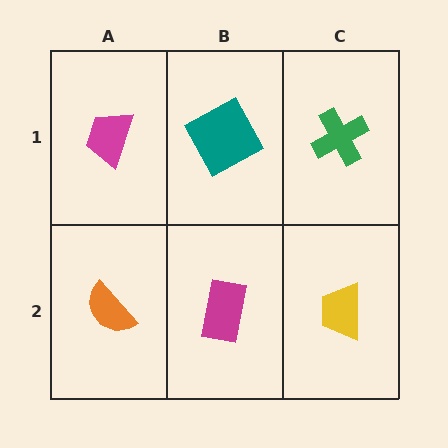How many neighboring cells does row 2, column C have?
2.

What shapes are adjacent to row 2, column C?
A green cross (row 1, column C), a magenta rectangle (row 2, column B).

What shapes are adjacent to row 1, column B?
A magenta rectangle (row 2, column B), a magenta trapezoid (row 1, column A), a green cross (row 1, column C).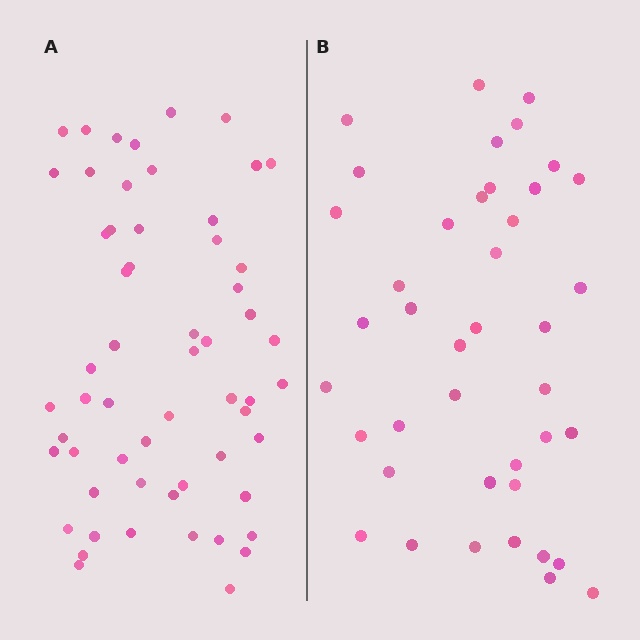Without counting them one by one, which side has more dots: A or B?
Region A (the left region) has more dots.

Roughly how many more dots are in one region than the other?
Region A has approximately 15 more dots than region B.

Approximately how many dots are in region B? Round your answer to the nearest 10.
About 40 dots. (The exact count is 41, which rounds to 40.)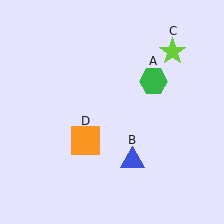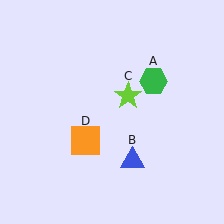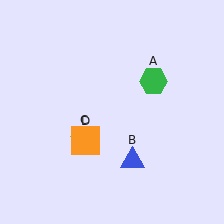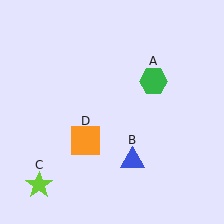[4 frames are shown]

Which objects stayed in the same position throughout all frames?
Green hexagon (object A) and blue triangle (object B) and orange square (object D) remained stationary.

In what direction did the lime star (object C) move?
The lime star (object C) moved down and to the left.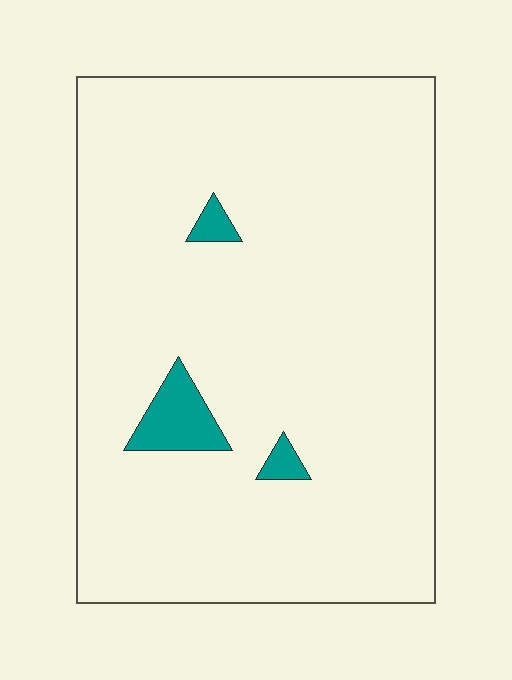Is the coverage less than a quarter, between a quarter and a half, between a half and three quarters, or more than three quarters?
Less than a quarter.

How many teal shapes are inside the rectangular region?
3.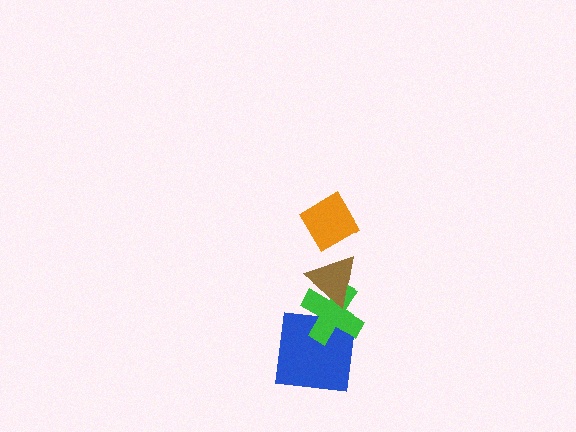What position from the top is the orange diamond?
The orange diamond is 1st from the top.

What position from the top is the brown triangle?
The brown triangle is 2nd from the top.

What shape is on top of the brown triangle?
The orange diamond is on top of the brown triangle.